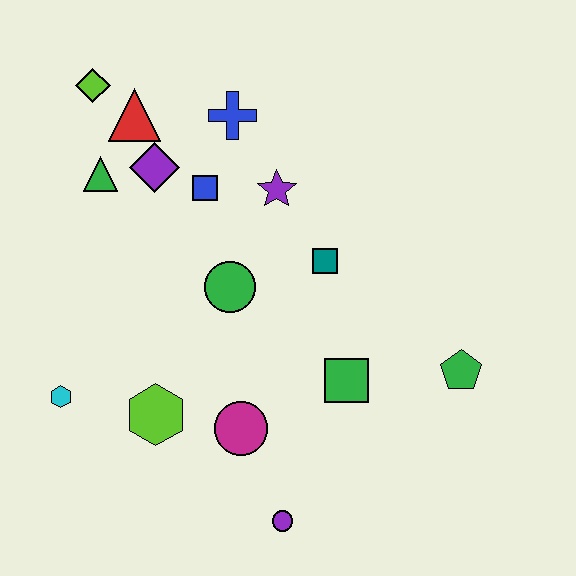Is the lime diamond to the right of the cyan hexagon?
Yes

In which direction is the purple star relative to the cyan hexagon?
The purple star is to the right of the cyan hexagon.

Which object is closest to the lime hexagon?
The magenta circle is closest to the lime hexagon.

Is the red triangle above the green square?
Yes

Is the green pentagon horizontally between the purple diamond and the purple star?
No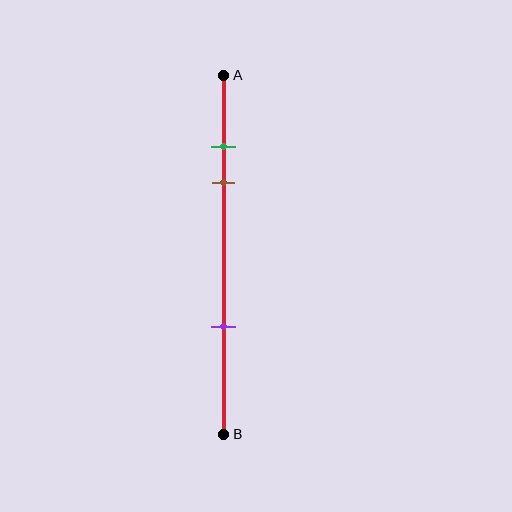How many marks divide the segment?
There are 3 marks dividing the segment.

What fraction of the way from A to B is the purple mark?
The purple mark is approximately 70% (0.7) of the way from A to B.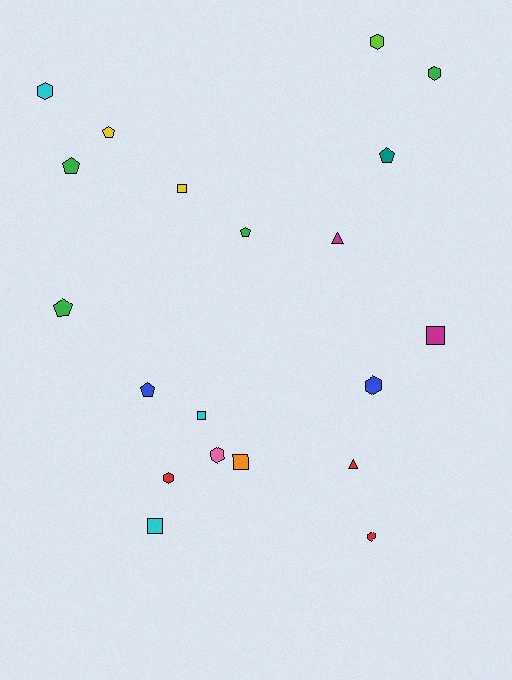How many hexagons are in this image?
There are 7 hexagons.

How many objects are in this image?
There are 20 objects.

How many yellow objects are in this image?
There are 2 yellow objects.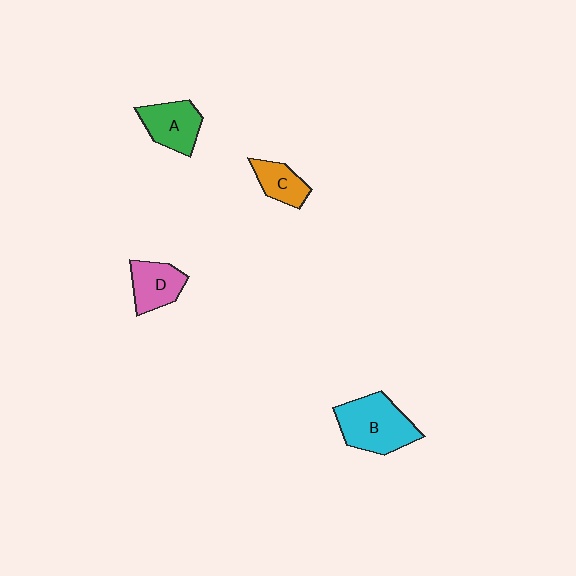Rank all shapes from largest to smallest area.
From largest to smallest: B (cyan), A (green), D (pink), C (orange).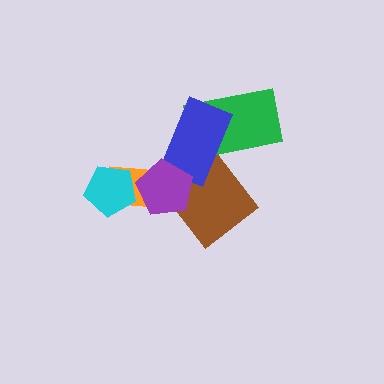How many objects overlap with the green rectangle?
1 object overlaps with the green rectangle.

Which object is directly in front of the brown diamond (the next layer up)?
The blue rectangle is directly in front of the brown diamond.